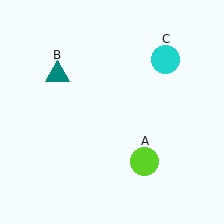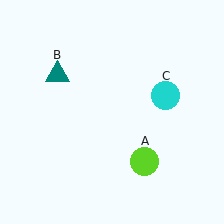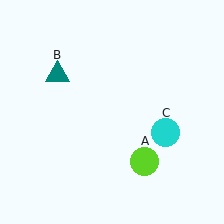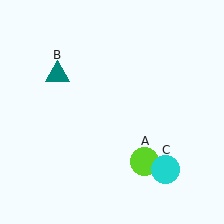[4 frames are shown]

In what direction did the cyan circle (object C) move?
The cyan circle (object C) moved down.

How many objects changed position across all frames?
1 object changed position: cyan circle (object C).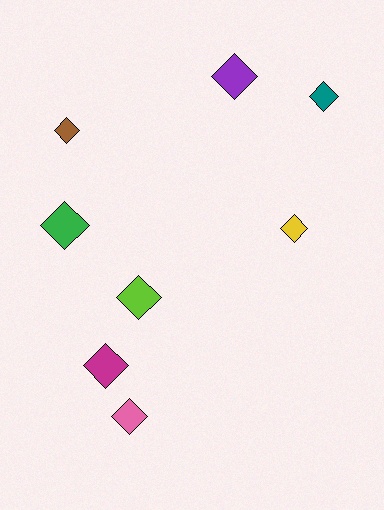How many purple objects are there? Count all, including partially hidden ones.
There is 1 purple object.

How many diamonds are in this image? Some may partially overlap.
There are 8 diamonds.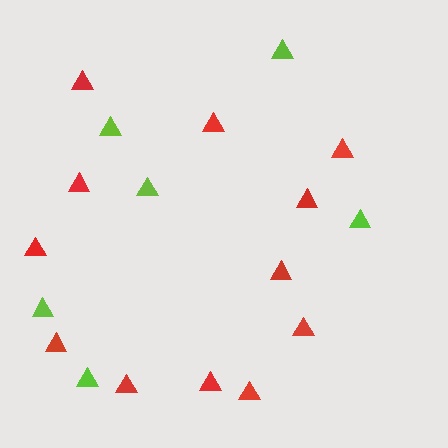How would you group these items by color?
There are 2 groups: one group of lime triangles (6) and one group of red triangles (12).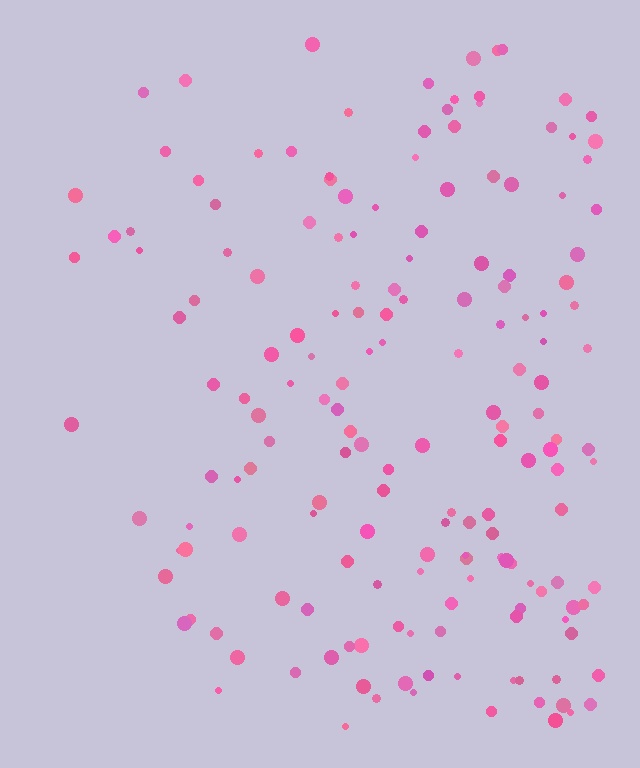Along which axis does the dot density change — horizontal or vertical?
Horizontal.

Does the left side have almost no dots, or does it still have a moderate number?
Still a moderate number, just noticeably fewer than the right.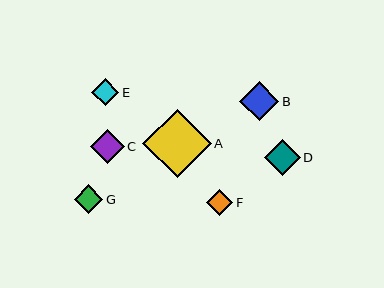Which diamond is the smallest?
Diamond F is the smallest with a size of approximately 26 pixels.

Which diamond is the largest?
Diamond A is the largest with a size of approximately 68 pixels.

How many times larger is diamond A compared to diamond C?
Diamond A is approximately 2.0 times the size of diamond C.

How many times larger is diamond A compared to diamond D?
Diamond A is approximately 1.9 times the size of diamond D.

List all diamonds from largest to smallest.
From largest to smallest: A, B, D, C, G, E, F.